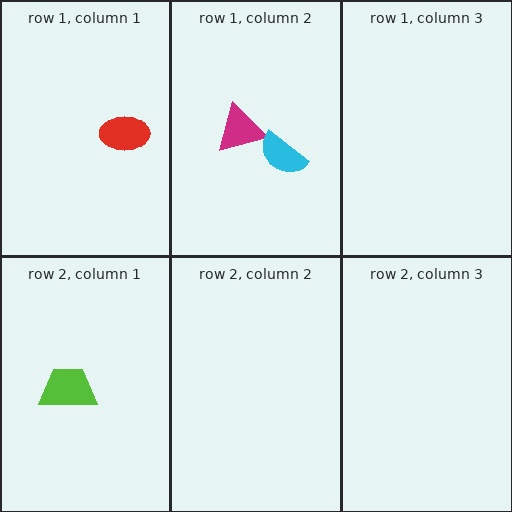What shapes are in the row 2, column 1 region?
The lime trapezoid.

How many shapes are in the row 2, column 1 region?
1.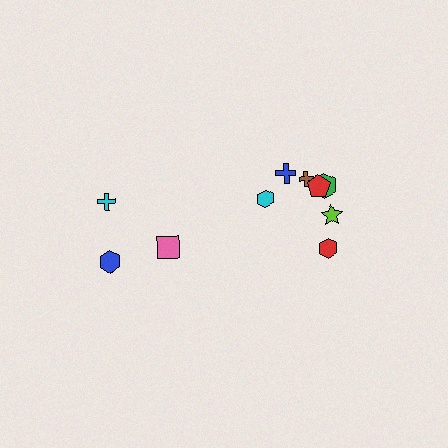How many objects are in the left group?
There are 3 objects.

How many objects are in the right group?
There are 7 objects.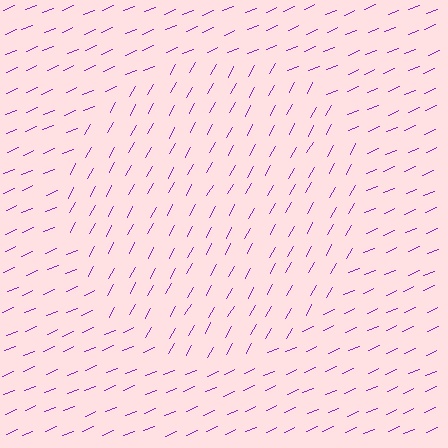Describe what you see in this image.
The image is filled with small purple line segments. A circle region in the image has lines oriented differently from the surrounding lines, creating a visible texture boundary.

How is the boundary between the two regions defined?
The boundary is defined purely by a change in line orientation (approximately 38 degrees difference). All lines are the same color and thickness.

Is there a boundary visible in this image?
Yes, there is a texture boundary formed by a change in line orientation.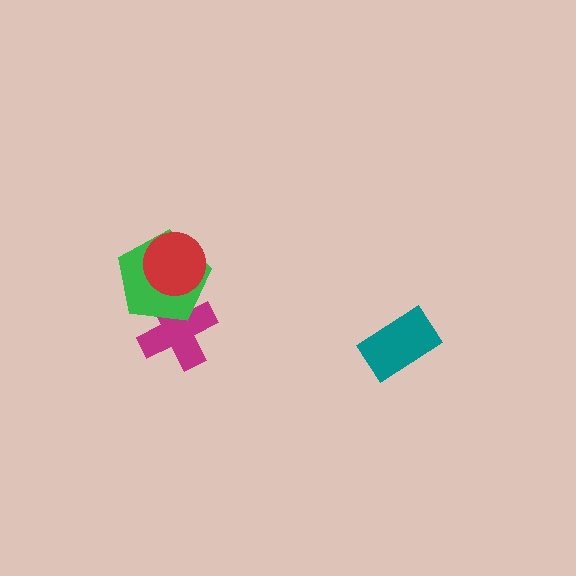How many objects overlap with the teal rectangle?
0 objects overlap with the teal rectangle.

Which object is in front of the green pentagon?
The red circle is in front of the green pentagon.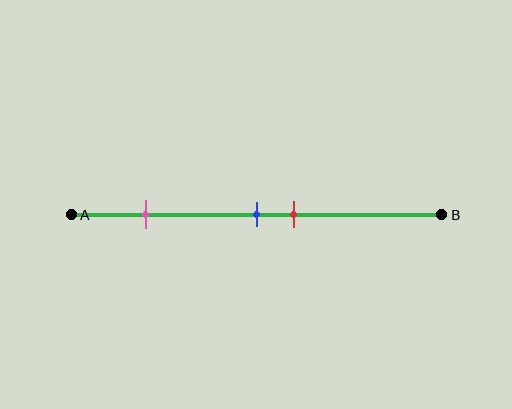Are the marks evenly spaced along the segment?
No, the marks are not evenly spaced.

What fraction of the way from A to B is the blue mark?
The blue mark is approximately 50% (0.5) of the way from A to B.